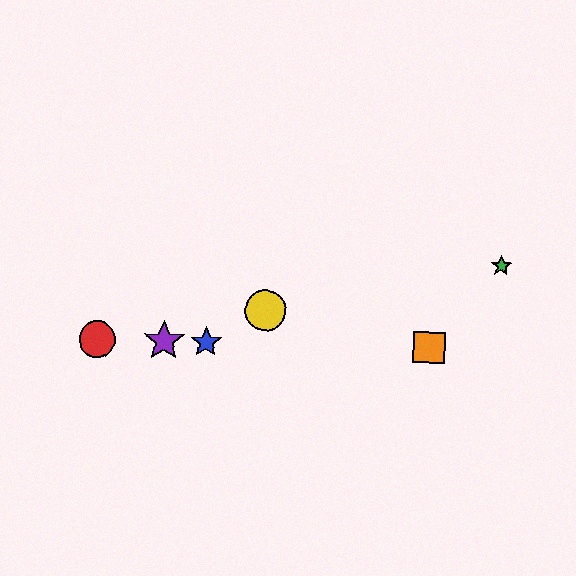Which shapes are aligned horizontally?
The red circle, the blue star, the purple star, the orange square are aligned horizontally.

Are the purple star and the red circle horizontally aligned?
Yes, both are at y≈341.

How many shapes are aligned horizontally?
4 shapes (the red circle, the blue star, the purple star, the orange square) are aligned horizontally.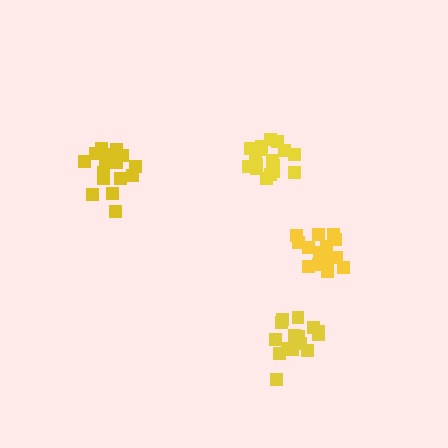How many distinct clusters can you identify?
There are 4 distinct clusters.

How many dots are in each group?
Group 1: 15 dots, Group 2: 20 dots, Group 3: 15 dots, Group 4: 20 dots (70 total).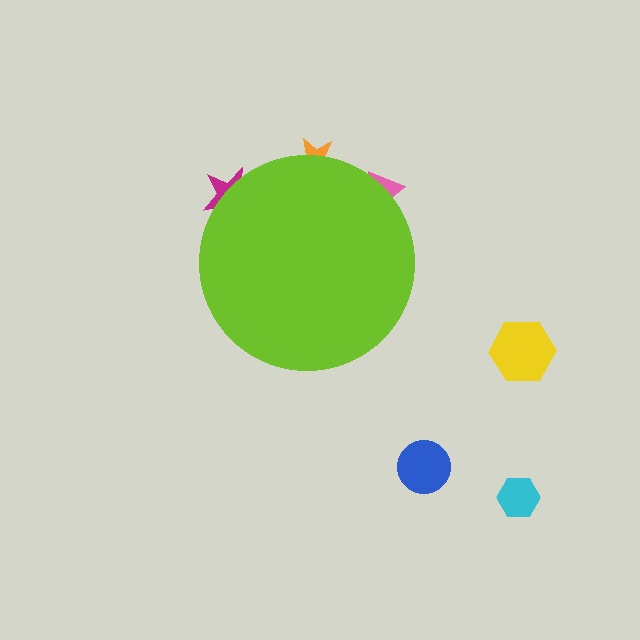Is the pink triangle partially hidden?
Yes, the pink triangle is partially hidden behind the lime circle.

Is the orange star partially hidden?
Yes, the orange star is partially hidden behind the lime circle.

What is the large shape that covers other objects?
A lime circle.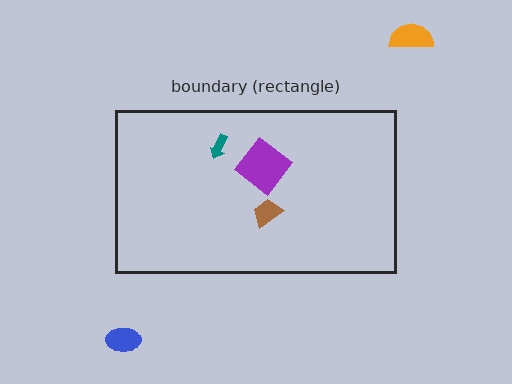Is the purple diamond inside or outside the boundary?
Inside.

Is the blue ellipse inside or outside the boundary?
Outside.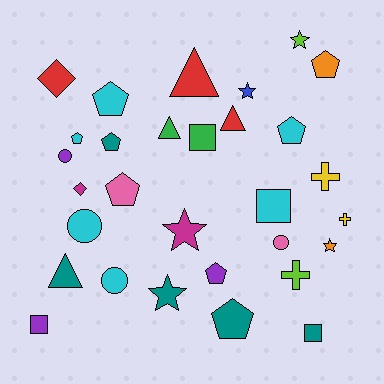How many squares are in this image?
There are 4 squares.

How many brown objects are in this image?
There are no brown objects.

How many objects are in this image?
There are 30 objects.